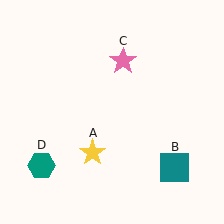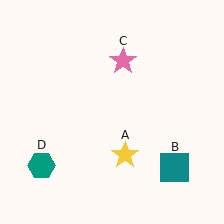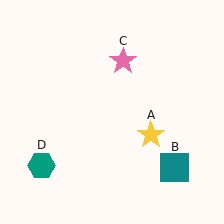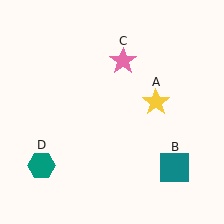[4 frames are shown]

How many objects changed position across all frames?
1 object changed position: yellow star (object A).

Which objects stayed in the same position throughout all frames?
Teal square (object B) and pink star (object C) and teal hexagon (object D) remained stationary.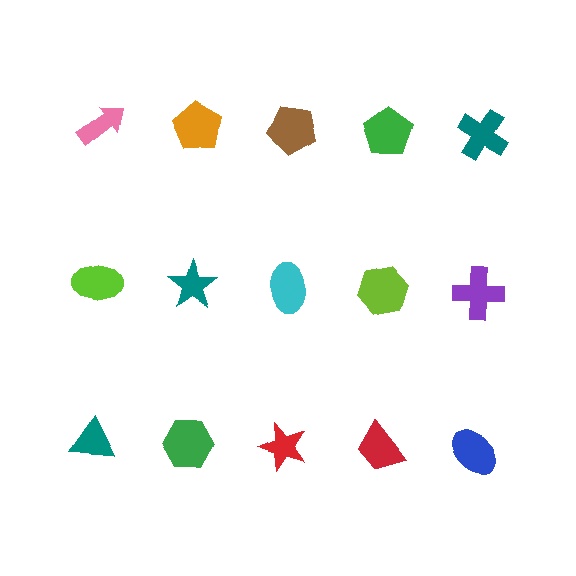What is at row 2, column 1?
A lime ellipse.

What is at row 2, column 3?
A cyan ellipse.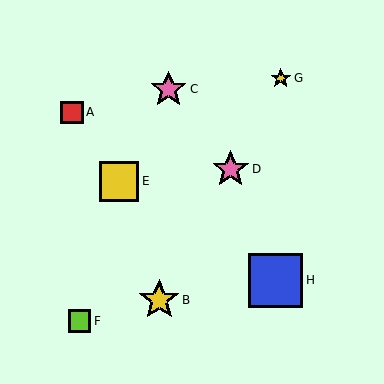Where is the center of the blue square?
The center of the blue square is at (276, 280).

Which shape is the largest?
The blue square (labeled H) is the largest.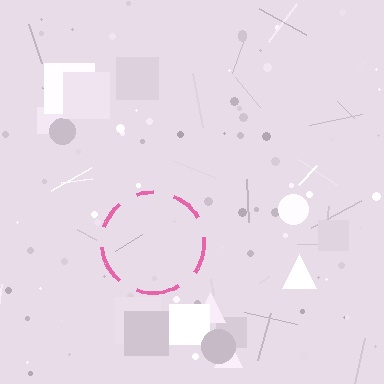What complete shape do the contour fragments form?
The contour fragments form a circle.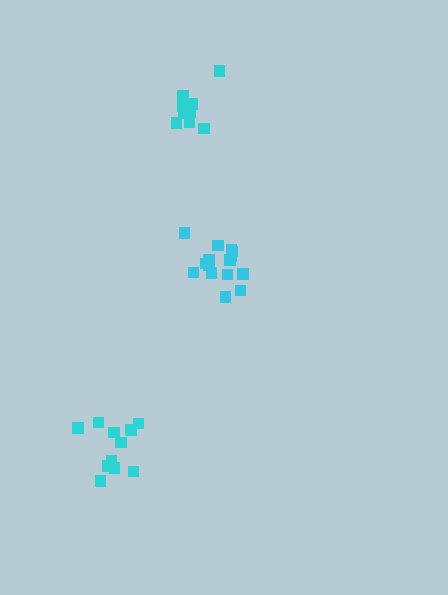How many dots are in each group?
Group 1: 15 dots, Group 2: 9 dots, Group 3: 12 dots (36 total).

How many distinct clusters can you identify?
There are 3 distinct clusters.